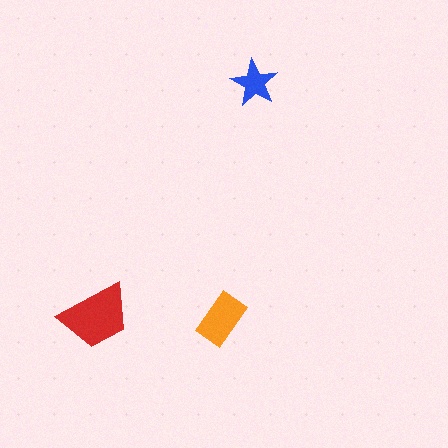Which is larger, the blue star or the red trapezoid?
The red trapezoid.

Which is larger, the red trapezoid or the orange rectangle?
The red trapezoid.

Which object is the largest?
The red trapezoid.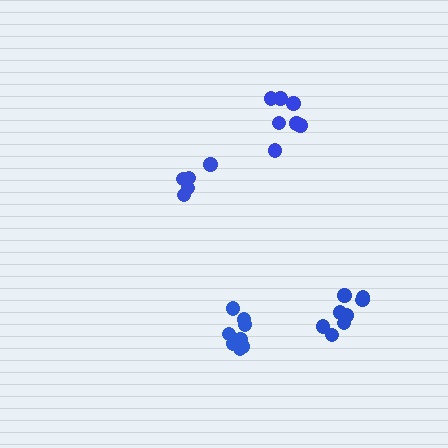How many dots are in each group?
Group 1: 5 dots, Group 2: 7 dots, Group 3: 8 dots, Group 4: 8 dots (28 total).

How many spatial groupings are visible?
There are 4 spatial groupings.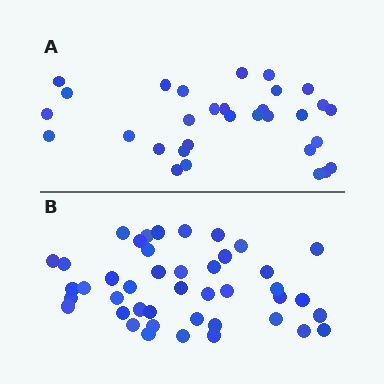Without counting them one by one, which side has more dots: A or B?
Region B (the bottom region) has more dots.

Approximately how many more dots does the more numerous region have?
Region B has roughly 12 or so more dots than region A.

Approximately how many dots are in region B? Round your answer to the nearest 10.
About 40 dots. (The exact count is 43, which rounds to 40.)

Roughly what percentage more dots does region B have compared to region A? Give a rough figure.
About 40% more.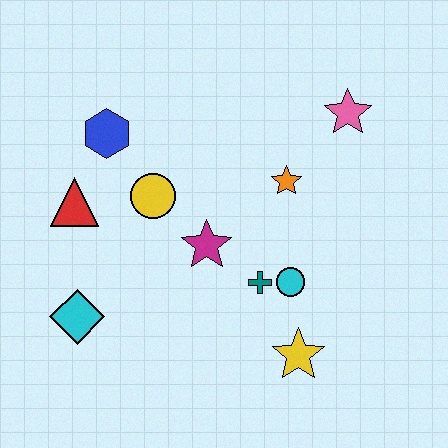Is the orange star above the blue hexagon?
No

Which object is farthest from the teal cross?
The blue hexagon is farthest from the teal cross.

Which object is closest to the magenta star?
The teal cross is closest to the magenta star.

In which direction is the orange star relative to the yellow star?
The orange star is above the yellow star.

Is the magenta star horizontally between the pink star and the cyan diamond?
Yes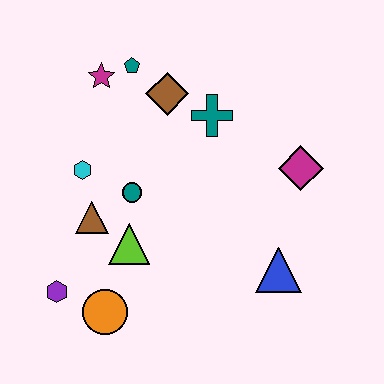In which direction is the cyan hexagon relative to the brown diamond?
The cyan hexagon is to the left of the brown diamond.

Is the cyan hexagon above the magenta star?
No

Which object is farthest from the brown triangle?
The magenta diamond is farthest from the brown triangle.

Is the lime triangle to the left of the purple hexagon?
No